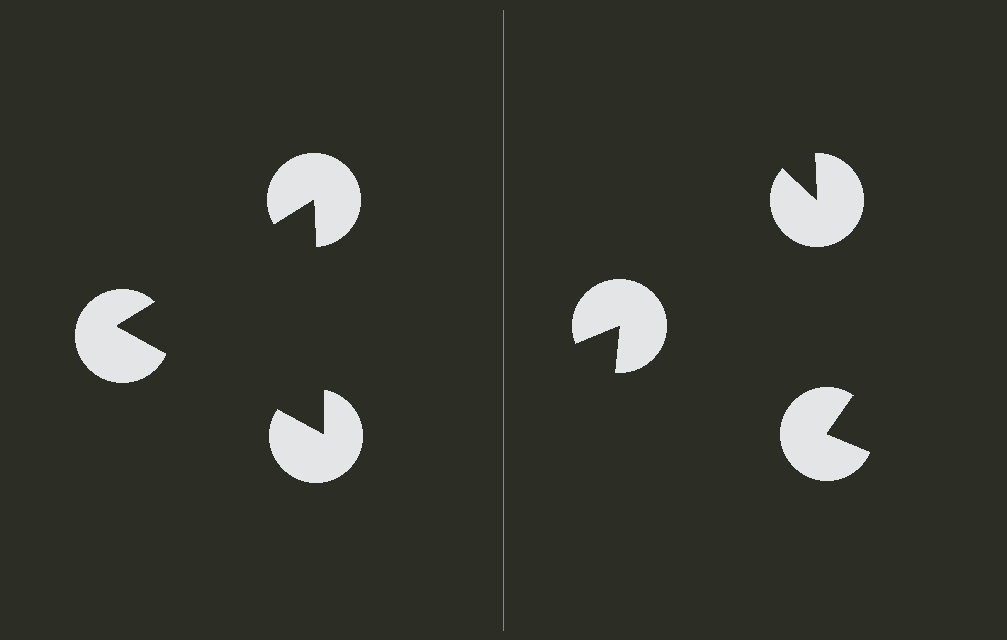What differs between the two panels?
The pac-man discs are positioned identically on both sides; only the wedge orientations differ. On the left they align to a triangle; on the right they are misaligned.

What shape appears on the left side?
An illusory triangle.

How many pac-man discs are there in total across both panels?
6 — 3 on each side.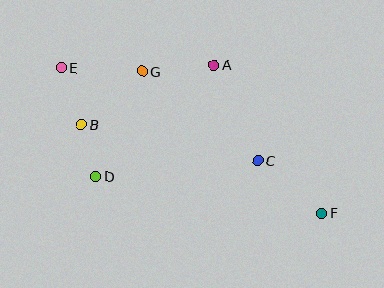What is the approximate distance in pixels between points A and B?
The distance between A and B is approximately 145 pixels.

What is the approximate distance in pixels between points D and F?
The distance between D and F is approximately 229 pixels.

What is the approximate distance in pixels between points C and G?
The distance between C and G is approximately 146 pixels.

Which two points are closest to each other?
Points B and D are closest to each other.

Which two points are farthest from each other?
Points E and F are farthest from each other.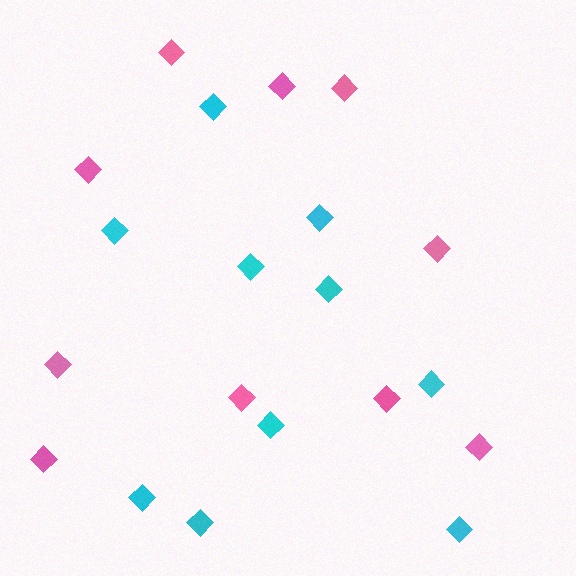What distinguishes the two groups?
There are 2 groups: one group of pink diamonds (10) and one group of cyan diamonds (10).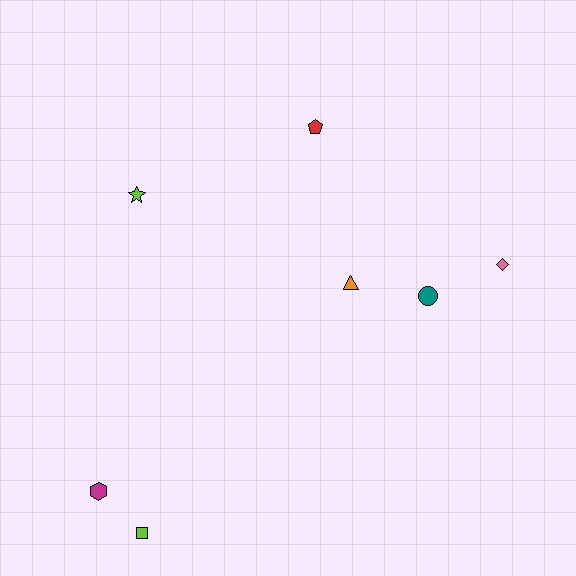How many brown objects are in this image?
There are no brown objects.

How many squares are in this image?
There is 1 square.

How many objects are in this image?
There are 7 objects.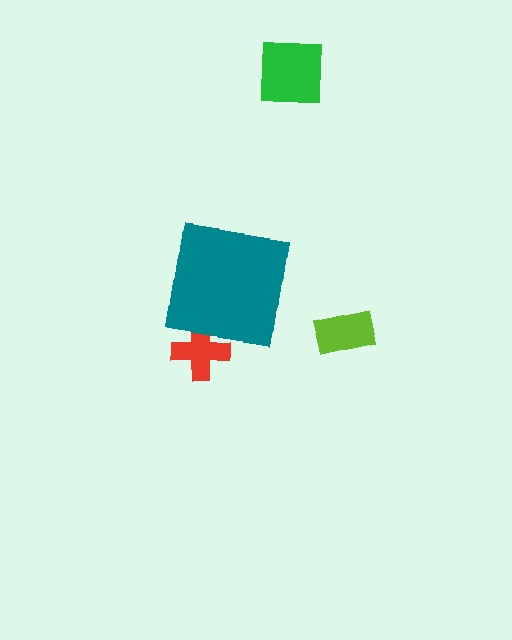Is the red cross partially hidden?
Yes, the red cross is partially hidden behind the teal square.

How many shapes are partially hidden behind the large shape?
1 shape is partially hidden.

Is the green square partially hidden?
No, the green square is fully visible.